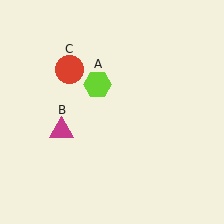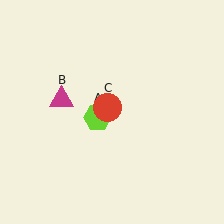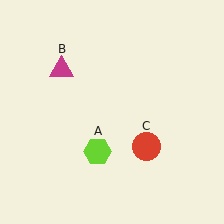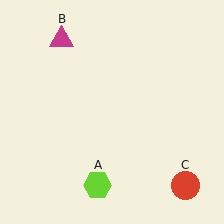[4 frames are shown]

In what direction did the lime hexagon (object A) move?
The lime hexagon (object A) moved down.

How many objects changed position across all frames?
3 objects changed position: lime hexagon (object A), magenta triangle (object B), red circle (object C).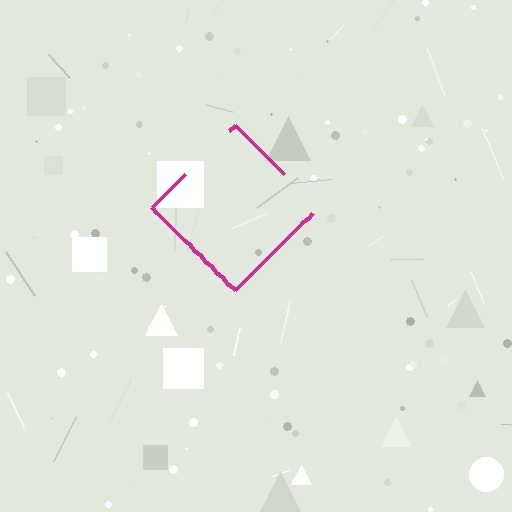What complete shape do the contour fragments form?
The contour fragments form a diamond.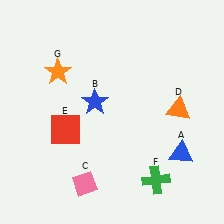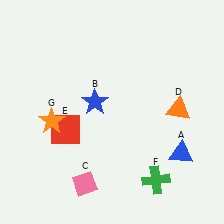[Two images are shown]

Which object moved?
The orange star (G) moved down.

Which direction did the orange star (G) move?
The orange star (G) moved down.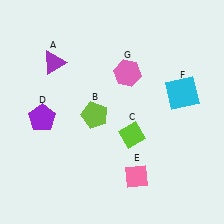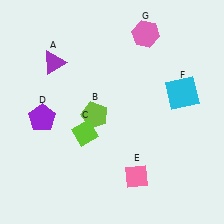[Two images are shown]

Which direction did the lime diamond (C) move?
The lime diamond (C) moved left.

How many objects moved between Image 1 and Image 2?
2 objects moved between the two images.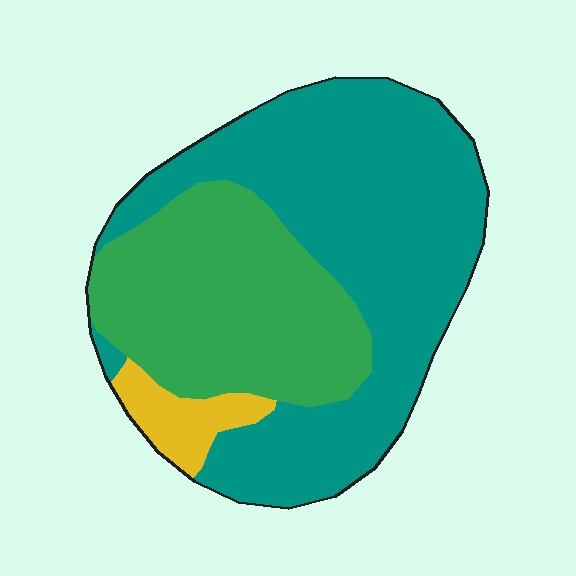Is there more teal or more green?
Teal.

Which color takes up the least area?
Yellow, at roughly 5%.